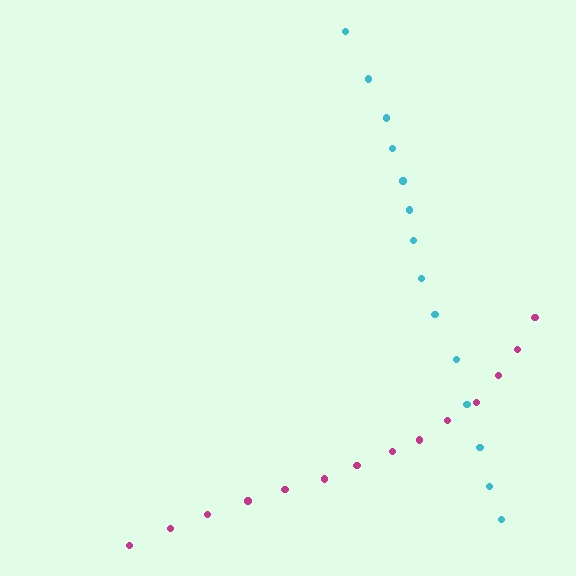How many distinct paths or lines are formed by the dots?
There are 2 distinct paths.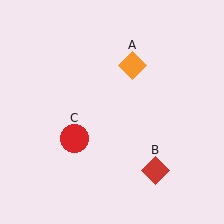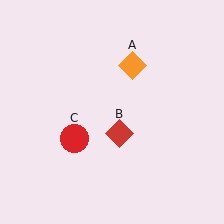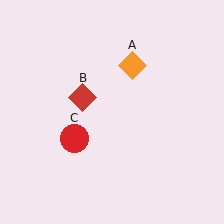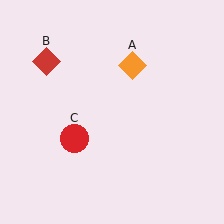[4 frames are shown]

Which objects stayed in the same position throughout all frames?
Orange diamond (object A) and red circle (object C) remained stationary.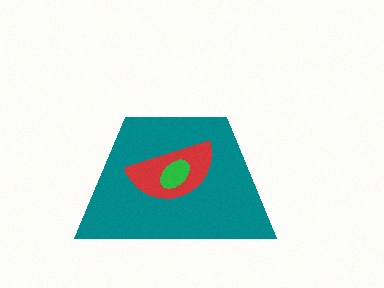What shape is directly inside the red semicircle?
The green ellipse.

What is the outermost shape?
The teal trapezoid.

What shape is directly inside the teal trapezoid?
The red semicircle.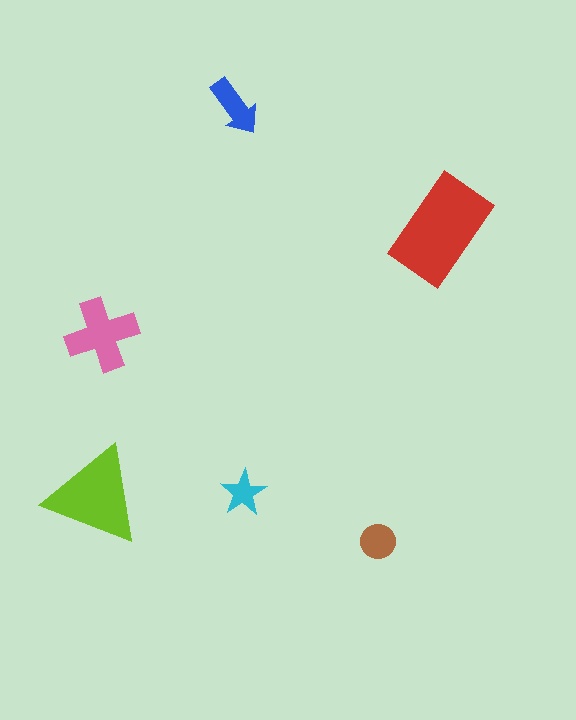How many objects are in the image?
There are 6 objects in the image.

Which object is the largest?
The red rectangle.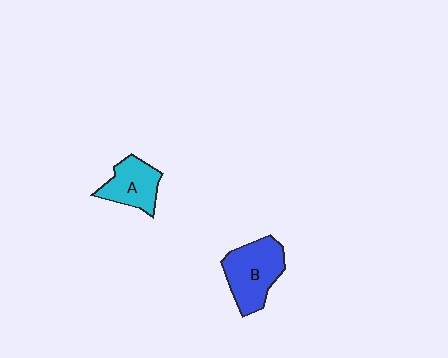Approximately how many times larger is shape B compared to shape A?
Approximately 1.4 times.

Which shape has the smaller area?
Shape A (cyan).